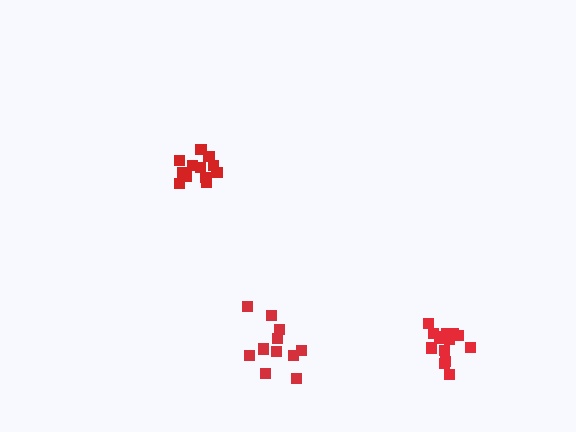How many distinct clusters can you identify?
There are 3 distinct clusters.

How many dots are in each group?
Group 1: 14 dots, Group 2: 11 dots, Group 3: 13 dots (38 total).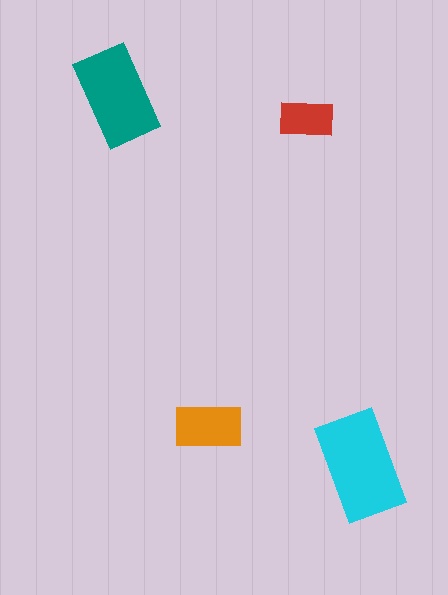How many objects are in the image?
There are 4 objects in the image.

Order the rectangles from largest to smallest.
the cyan one, the teal one, the orange one, the red one.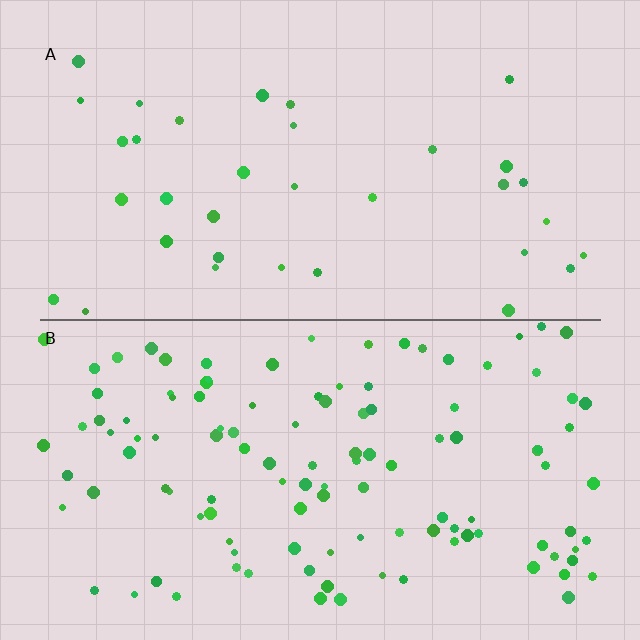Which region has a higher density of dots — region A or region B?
B (the bottom).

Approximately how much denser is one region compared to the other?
Approximately 3.4× — region B over region A.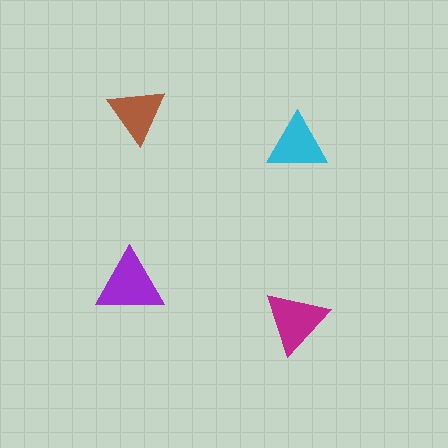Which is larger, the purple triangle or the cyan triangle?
The purple one.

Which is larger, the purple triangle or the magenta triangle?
The purple one.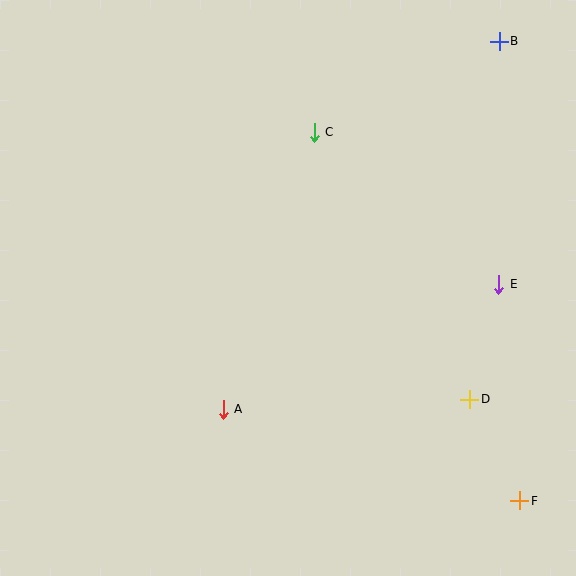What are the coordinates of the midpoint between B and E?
The midpoint between B and E is at (499, 163).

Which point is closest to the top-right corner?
Point B is closest to the top-right corner.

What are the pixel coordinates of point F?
Point F is at (520, 501).